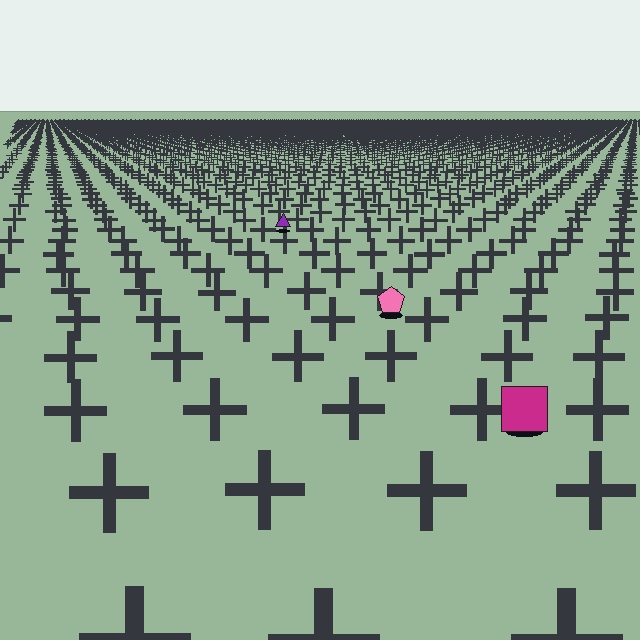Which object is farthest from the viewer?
The purple triangle is farthest from the viewer. It appears smaller and the ground texture around it is denser.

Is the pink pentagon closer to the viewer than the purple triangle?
Yes. The pink pentagon is closer — you can tell from the texture gradient: the ground texture is coarser near it.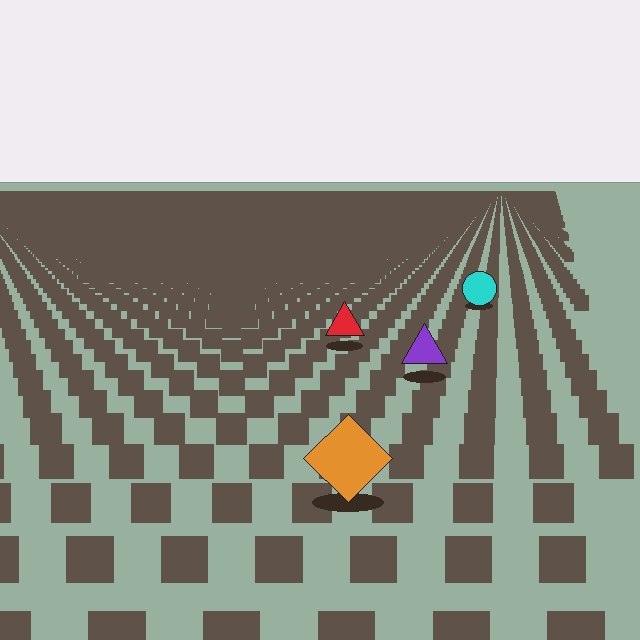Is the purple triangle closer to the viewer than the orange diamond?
No. The orange diamond is closer — you can tell from the texture gradient: the ground texture is coarser near it.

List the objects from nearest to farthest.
From nearest to farthest: the orange diamond, the purple triangle, the red triangle, the cyan circle.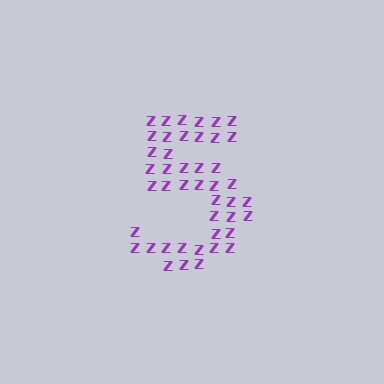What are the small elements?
The small elements are letter Z's.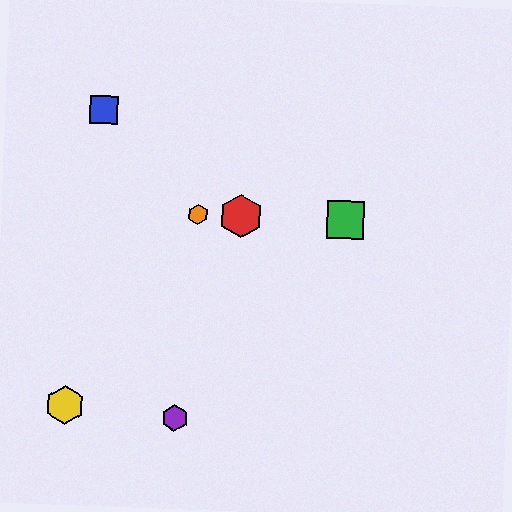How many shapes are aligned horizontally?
3 shapes (the red hexagon, the green square, the orange hexagon) are aligned horizontally.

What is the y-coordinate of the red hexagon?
The red hexagon is at y≈216.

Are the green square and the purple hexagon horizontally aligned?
No, the green square is at y≈220 and the purple hexagon is at y≈418.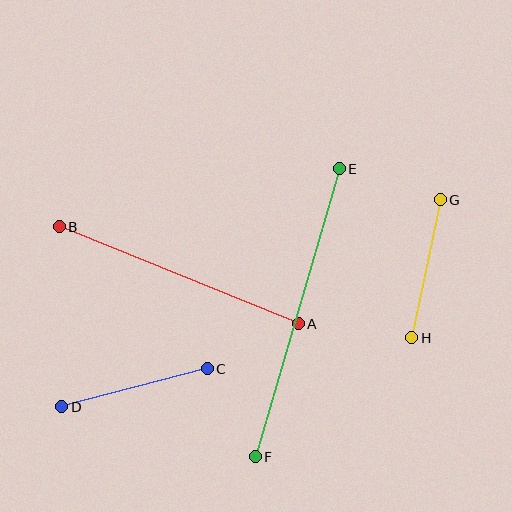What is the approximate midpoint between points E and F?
The midpoint is at approximately (297, 313) pixels.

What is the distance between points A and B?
The distance is approximately 258 pixels.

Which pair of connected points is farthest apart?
Points E and F are farthest apart.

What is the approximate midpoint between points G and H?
The midpoint is at approximately (426, 269) pixels.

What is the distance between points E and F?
The distance is approximately 300 pixels.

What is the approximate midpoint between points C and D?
The midpoint is at approximately (134, 388) pixels.